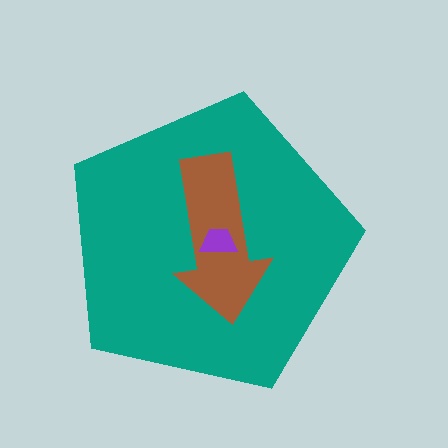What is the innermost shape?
The purple trapezoid.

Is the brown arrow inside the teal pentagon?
Yes.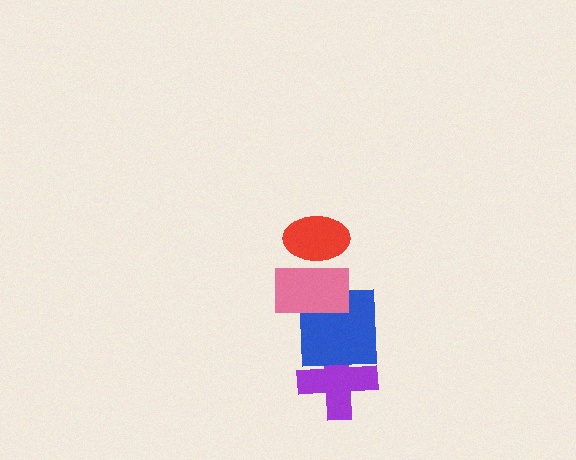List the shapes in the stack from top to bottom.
From top to bottom: the red ellipse, the pink rectangle, the blue square, the purple cross.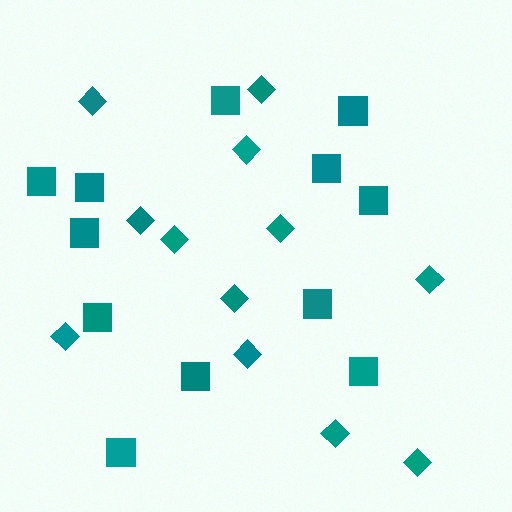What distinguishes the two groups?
There are 2 groups: one group of squares (12) and one group of diamonds (12).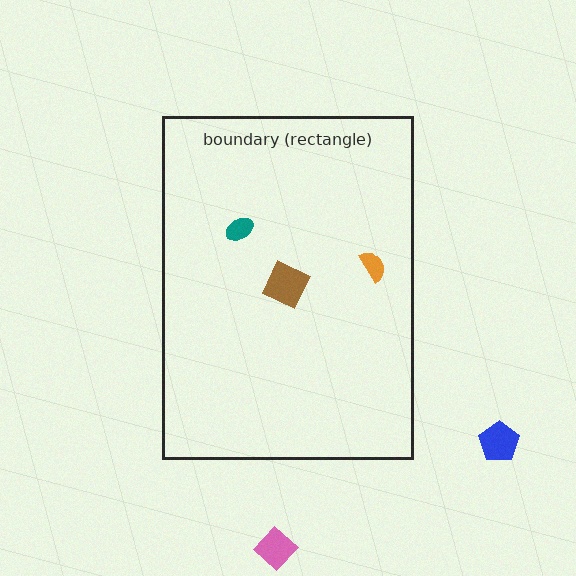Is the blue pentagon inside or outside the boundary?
Outside.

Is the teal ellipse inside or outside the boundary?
Inside.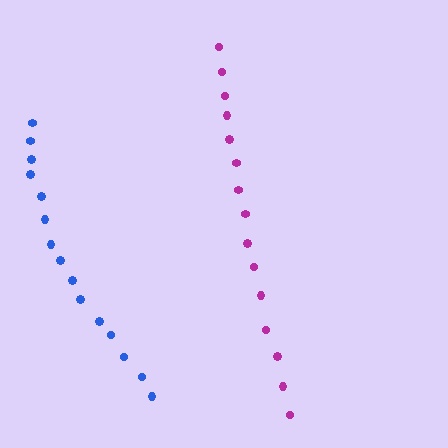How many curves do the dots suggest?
There are 2 distinct paths.